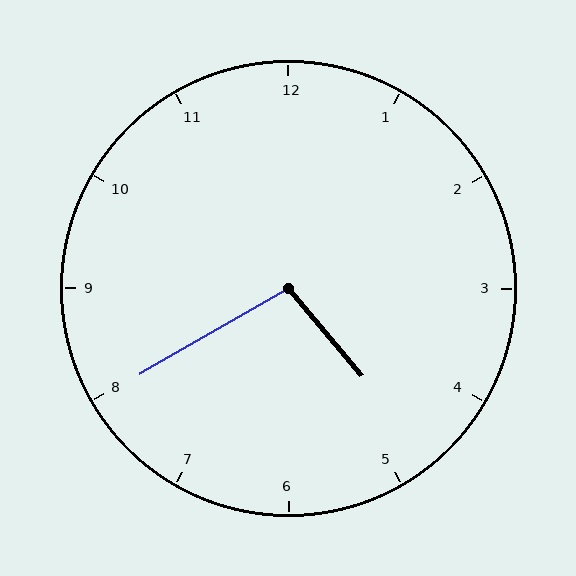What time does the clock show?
4:40.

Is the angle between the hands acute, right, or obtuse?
It is obtuse.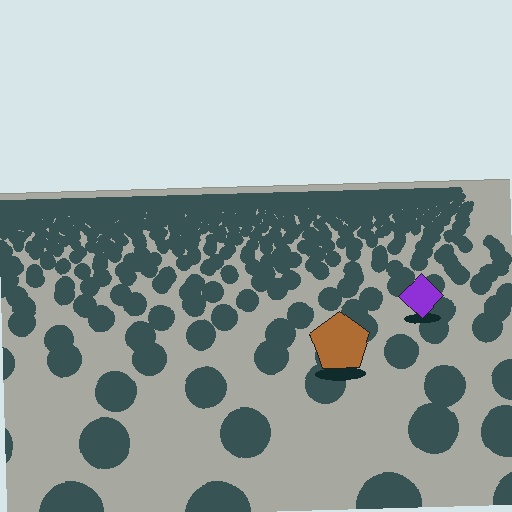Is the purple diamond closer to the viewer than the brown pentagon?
No. The brown pentagon is closer — you can tell from the texture gradient: the ground texture is coarser near it.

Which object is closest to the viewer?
The brown pentagon is closest. The texture marks near it are larger and more spread out.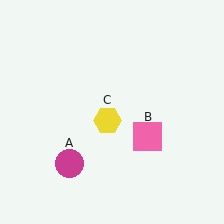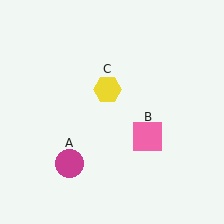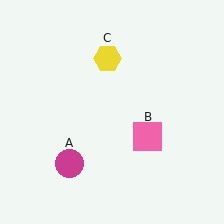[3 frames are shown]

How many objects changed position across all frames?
1 object changed position: yellow hexagon (object C).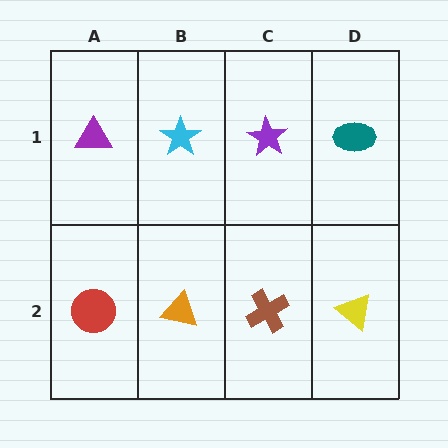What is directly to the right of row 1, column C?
A teal ellipse.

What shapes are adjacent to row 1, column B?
An orange triangle (row 2, column B), a purple triangle (row 1, column A), a purple star (row 1, column C).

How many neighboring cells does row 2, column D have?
2.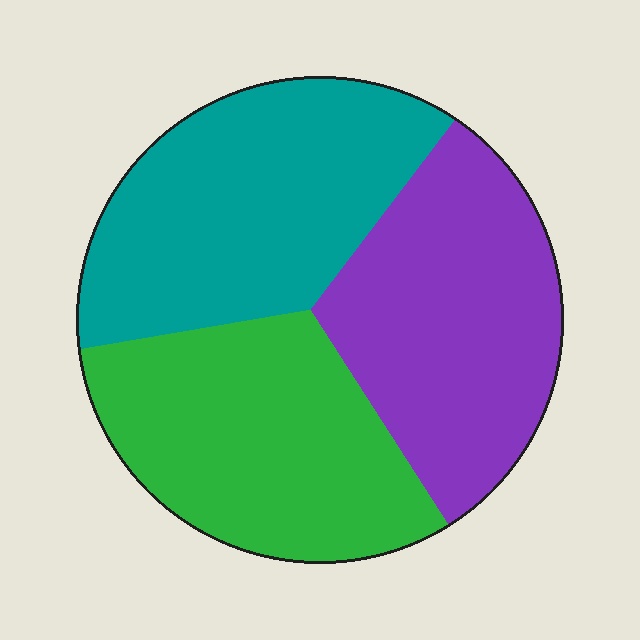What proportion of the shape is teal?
Teal covers about 35% of the shape.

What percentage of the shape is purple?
Purple covers about 35% of the shape.